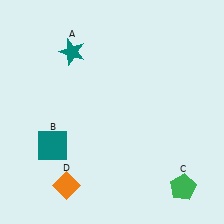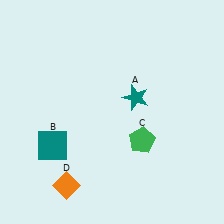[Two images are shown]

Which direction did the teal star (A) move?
The teal star (A) moved right.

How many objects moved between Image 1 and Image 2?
2 objects moved between the two images.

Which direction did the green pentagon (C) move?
The green pentagon (C) moved up.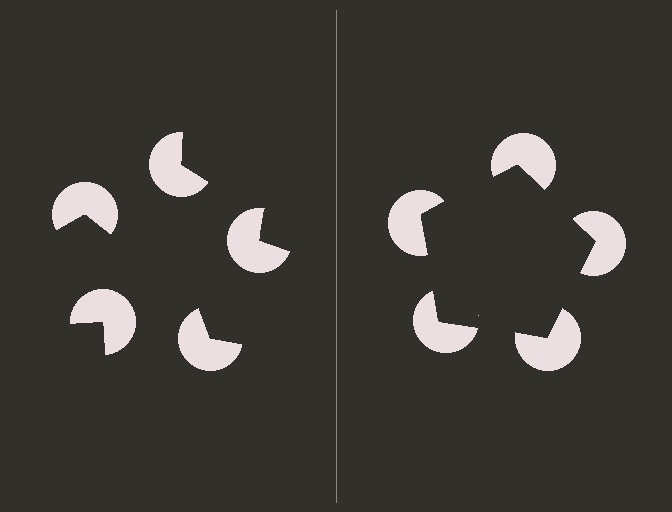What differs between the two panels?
The pac-man discs are positioned identically on both sides; only the wedge orientations differ. On the right they align to a pentagon; on the left they are misaligned.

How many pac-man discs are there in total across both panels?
10 — 5 on each side.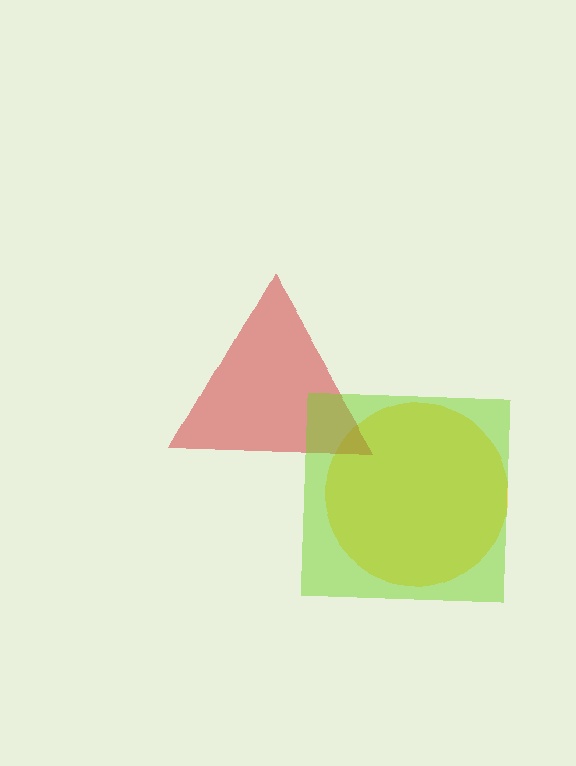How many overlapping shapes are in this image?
There are 3 overlapping shapes in the image.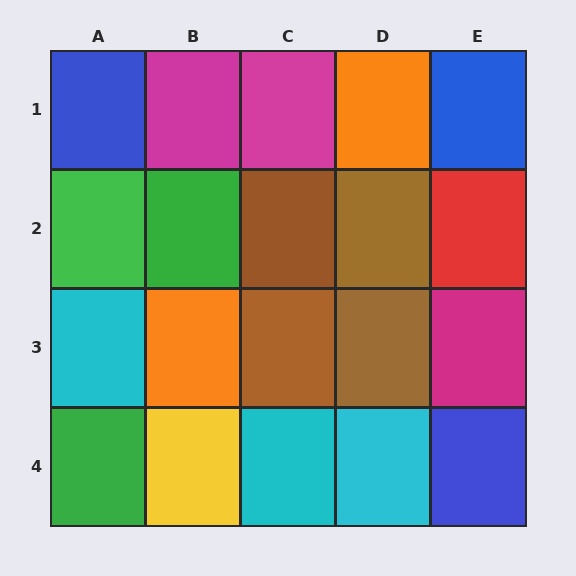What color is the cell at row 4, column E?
Blue.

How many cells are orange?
2 cells are orange.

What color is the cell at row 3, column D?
Brown.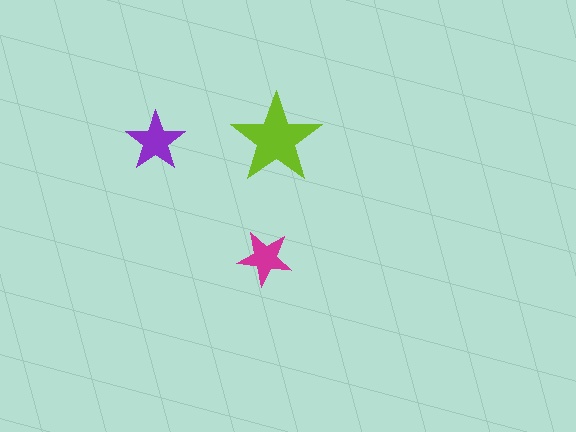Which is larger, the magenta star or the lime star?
The lime one.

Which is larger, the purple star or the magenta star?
The purple one.